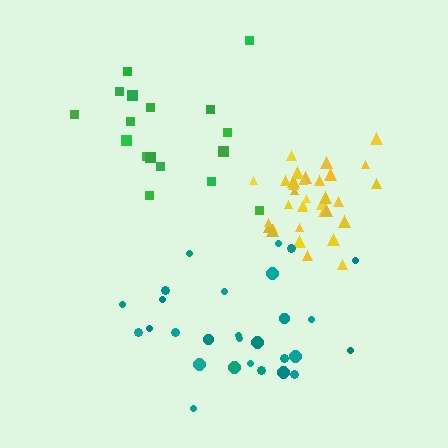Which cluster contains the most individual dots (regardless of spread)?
Yellow (34).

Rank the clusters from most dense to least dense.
yellow, teal, green.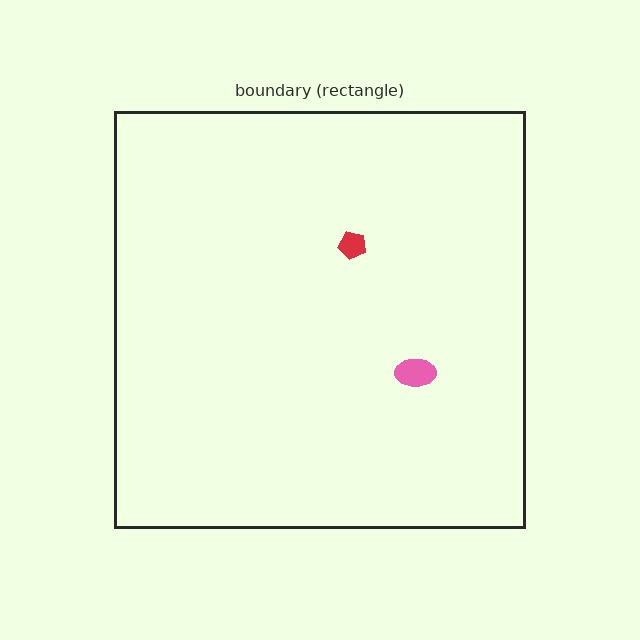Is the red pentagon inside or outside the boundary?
Inside.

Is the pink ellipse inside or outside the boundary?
Inside.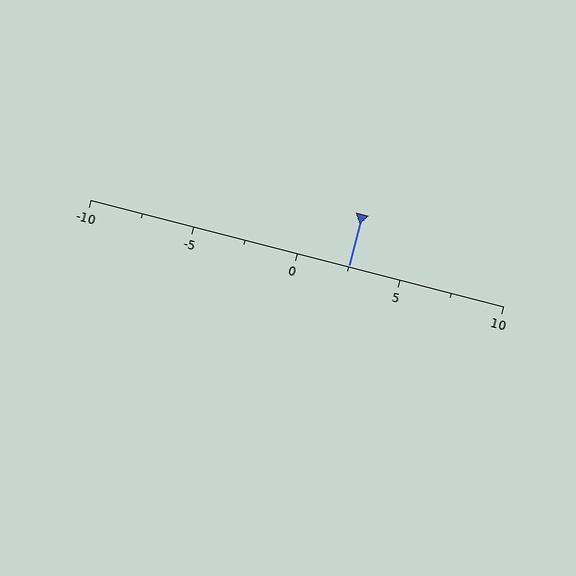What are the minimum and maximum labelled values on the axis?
The axis runs from -10 to 10.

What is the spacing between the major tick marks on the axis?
The major ticks are spaced 5 apart.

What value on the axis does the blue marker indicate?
The marker indicates approximately 2.5.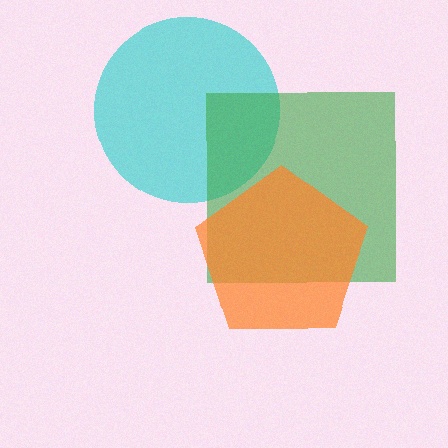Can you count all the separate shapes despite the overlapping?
Yes, there are 3 separate shapes.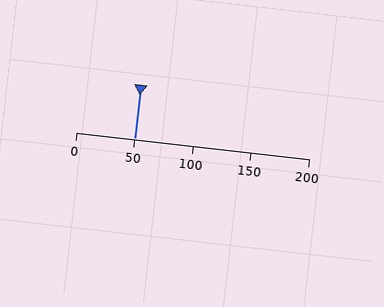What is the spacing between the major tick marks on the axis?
The major ticks are spaced 50 apart.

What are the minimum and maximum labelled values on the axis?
The axis runs from 0 to 200.